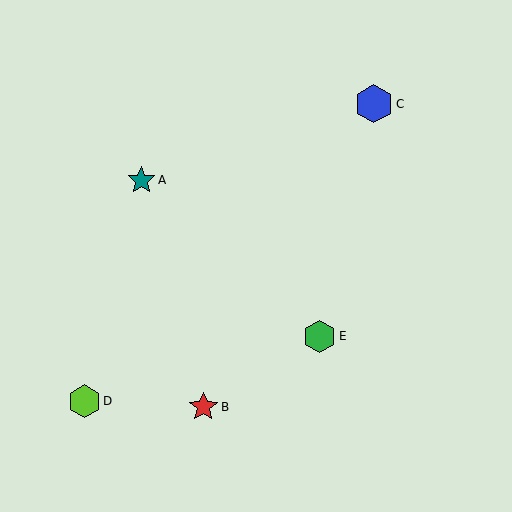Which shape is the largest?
The blue hexagon (labeled C) is the largest.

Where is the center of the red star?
The center of the red star is at (203, 407).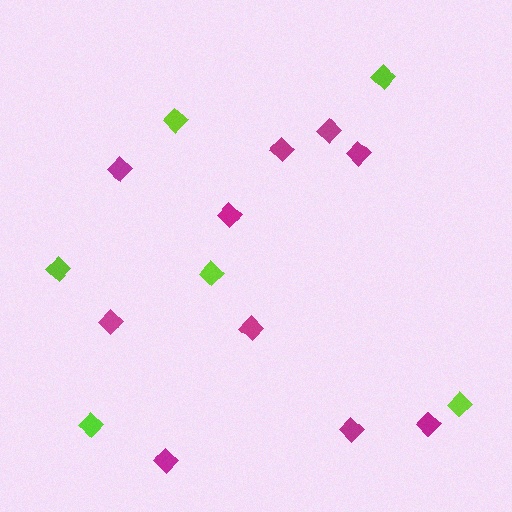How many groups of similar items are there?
There are 2 groups: one group of magenta diamonds (10) and one group of lime diamonds (6).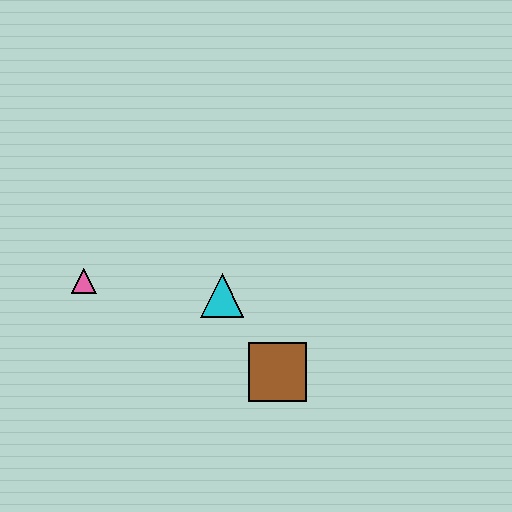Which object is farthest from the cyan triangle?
The pink triangle is farthest from the cyan triangle.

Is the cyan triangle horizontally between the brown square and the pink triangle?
Yes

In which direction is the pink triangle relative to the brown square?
The pink triangle is to the left of the brown square.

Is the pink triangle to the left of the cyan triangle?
Yes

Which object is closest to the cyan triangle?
The brown square is closest to the cyan triangle.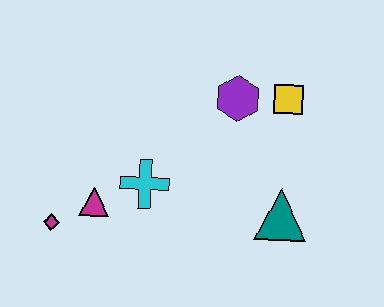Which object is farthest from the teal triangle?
The magenta diamond is farthest from the teal triangle.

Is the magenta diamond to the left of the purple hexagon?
Yes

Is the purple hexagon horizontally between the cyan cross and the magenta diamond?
No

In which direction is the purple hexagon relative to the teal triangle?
The purple hexagon is above the teal triangle.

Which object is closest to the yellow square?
The purple hexagon is closest to the yellow square.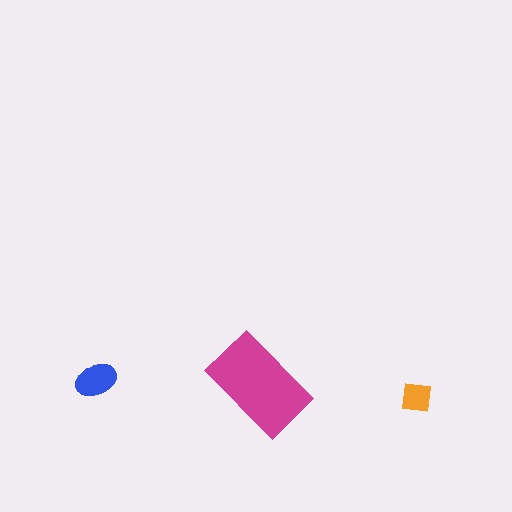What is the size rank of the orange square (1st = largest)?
3rd.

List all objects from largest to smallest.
The magenta rectangle, the blue ellipse, the orange square.